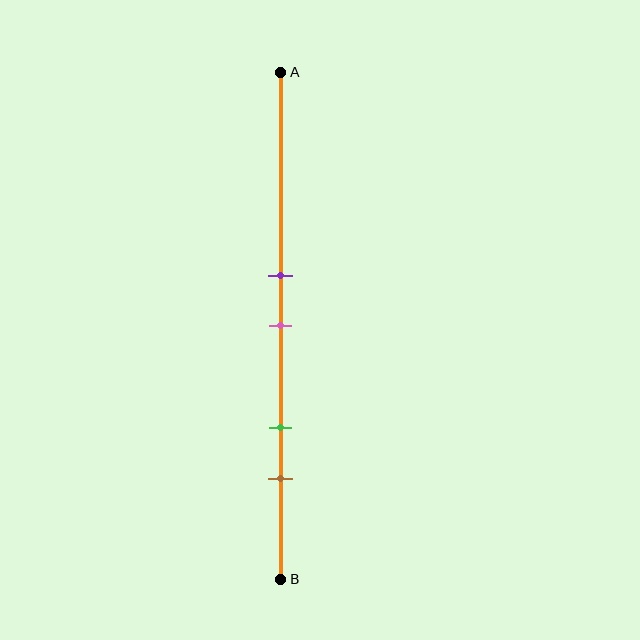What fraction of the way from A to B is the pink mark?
The pink mark is approximately 50% (0.5) of the way from A to B.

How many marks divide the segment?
There are 4 marks dividing the segment.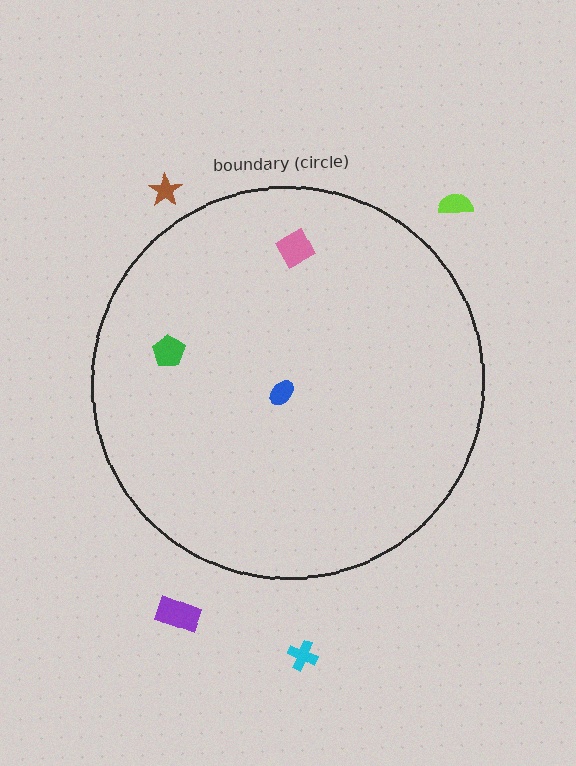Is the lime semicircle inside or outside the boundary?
Outside.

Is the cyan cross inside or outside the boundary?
Outside.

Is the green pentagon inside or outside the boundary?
Inside.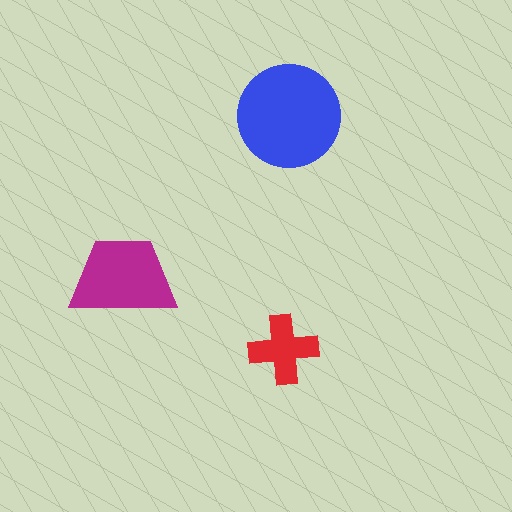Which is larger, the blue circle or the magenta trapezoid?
The blue circle.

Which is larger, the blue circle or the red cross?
The blue circle.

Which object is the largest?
The blue circle.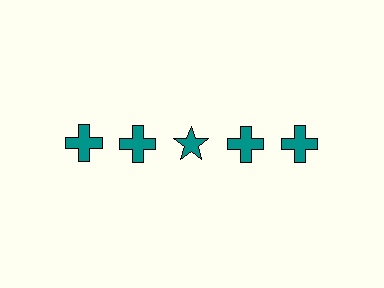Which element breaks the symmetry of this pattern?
The teal star in the top row, center column breaks the symmetry. All other shapes are teal crosses.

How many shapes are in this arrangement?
There are 5 shapes arranged in a grid pattern.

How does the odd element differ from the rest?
It has a different shape: star instead of cross.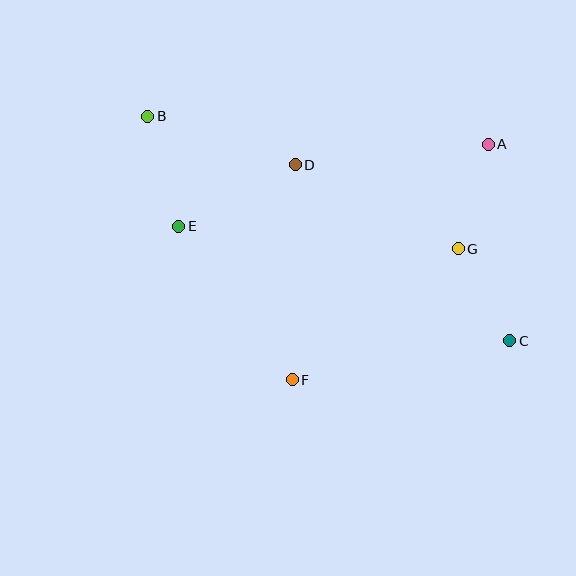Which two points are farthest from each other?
Points B and C are farthest from each other.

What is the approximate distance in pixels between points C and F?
The distance between C and F is approximately 221 pixels.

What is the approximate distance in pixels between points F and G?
The distance between F and G is approximately 211 pixels.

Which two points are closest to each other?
Points C and G are closest to each other.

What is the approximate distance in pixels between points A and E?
The distance between A and E is approximately 320 pixels.